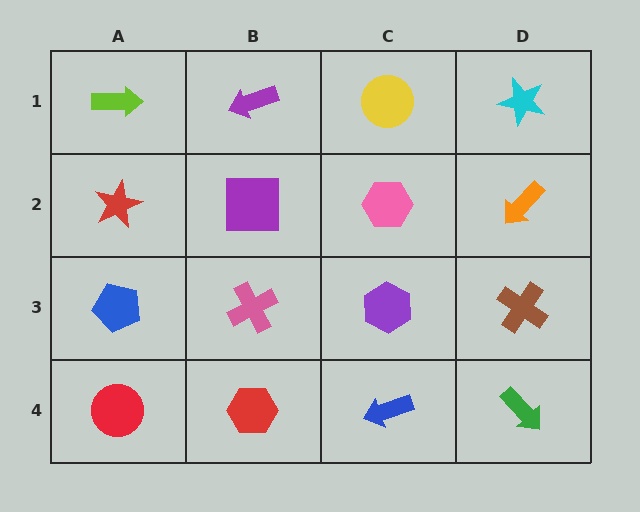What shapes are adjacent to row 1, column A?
A red star (row 2, column A), a purple arrow (row 1, column B).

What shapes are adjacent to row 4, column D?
A brown cross (row 3, column D), a blue arrow (row 4, column C).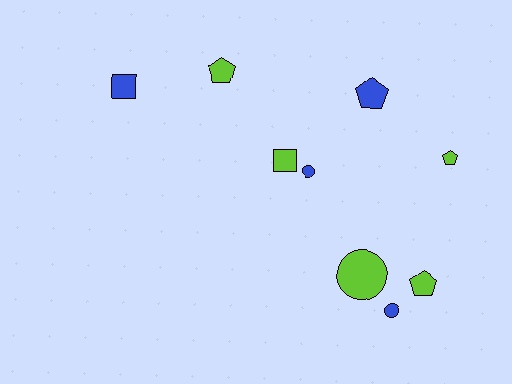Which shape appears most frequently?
Pentagon, with 4 objects.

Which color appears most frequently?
Lime, with 5 objects.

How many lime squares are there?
There is 1 lime square.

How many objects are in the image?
There are 9 objects.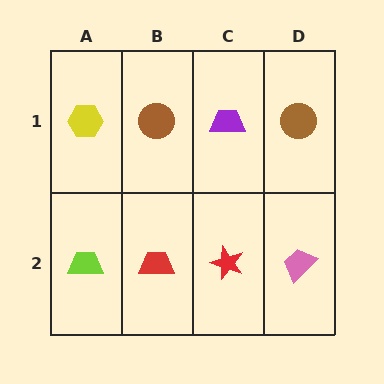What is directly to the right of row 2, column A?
A red trapezoid.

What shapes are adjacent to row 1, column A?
A lime trapezoid (row 2, column A), a brown circle (row 1, column B).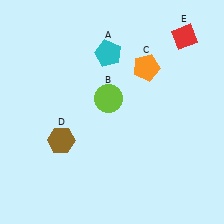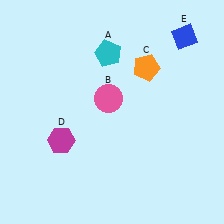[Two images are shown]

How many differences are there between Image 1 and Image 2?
There are 3 differences between the two images.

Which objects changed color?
B changed from lime to pink. D changed from brown to magenta. E changed from red to blue.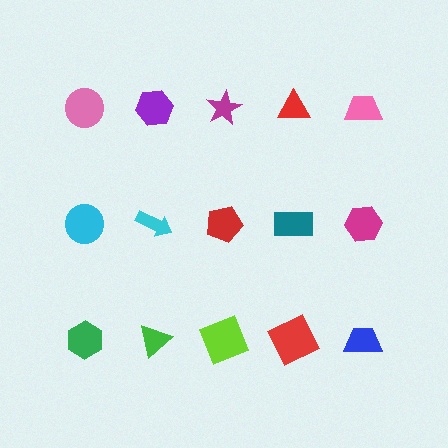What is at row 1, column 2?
A purple hexagon.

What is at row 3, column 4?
A red square.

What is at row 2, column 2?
A cyan arrow.